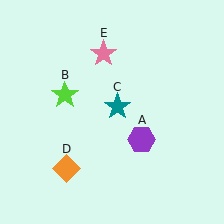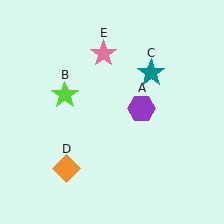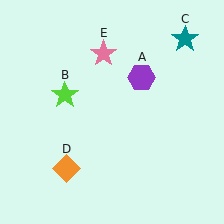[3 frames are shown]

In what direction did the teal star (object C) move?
The teal star (object C) moved up and to the right.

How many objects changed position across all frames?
2 objects changed position: purple hexagon (object A), teal star (object C).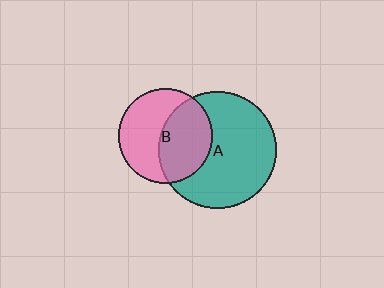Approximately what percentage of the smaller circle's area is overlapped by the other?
Approximately 50%.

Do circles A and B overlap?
Yes.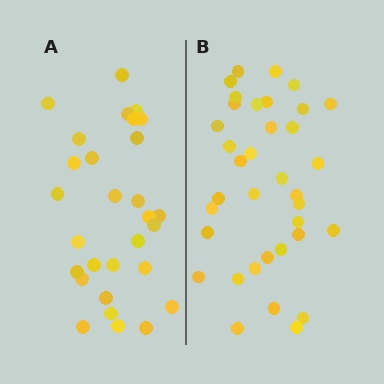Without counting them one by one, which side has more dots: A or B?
Region B (the right region) has more dots.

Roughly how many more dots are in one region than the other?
Region B has roughly 8 or so more dots than region A.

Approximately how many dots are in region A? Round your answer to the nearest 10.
About 30 dots. (The exact count is 29, which rounds to 30.)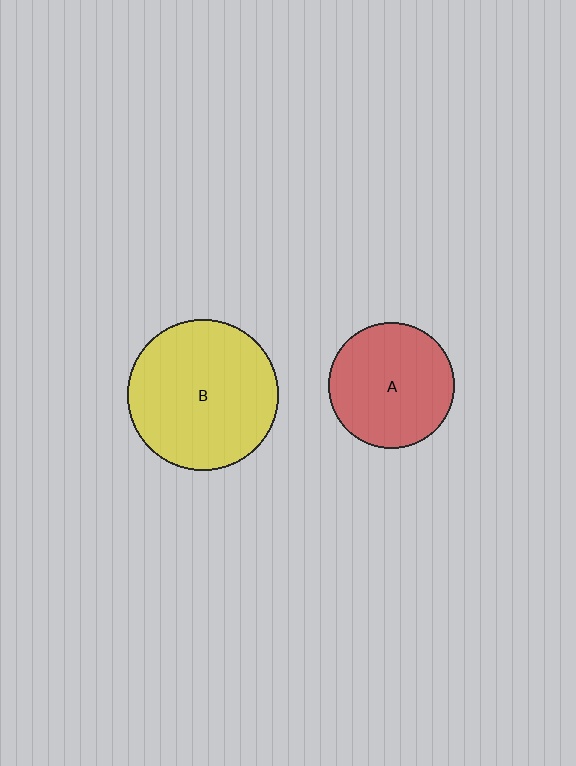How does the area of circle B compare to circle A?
Approximately 1.4 times.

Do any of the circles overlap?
No, none of the circles overlap.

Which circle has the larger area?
Circle B (yellow).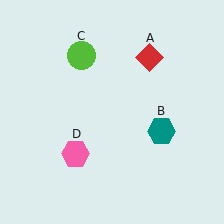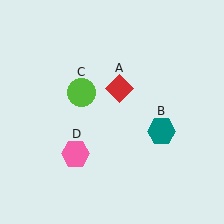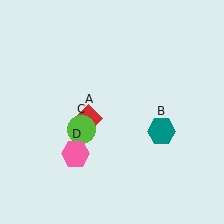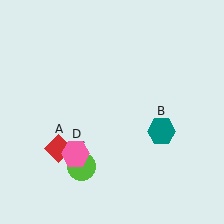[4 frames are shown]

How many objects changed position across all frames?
2 objects changed position: red diamond (object A), lime circle (object C).